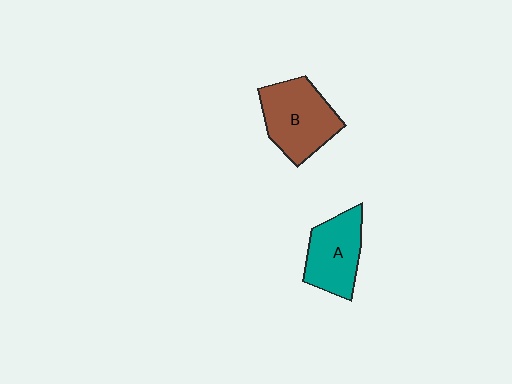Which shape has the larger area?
Shape B (brown).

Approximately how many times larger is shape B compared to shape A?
Approximately 1.2 times.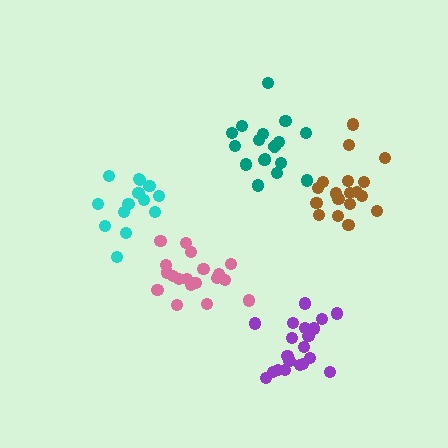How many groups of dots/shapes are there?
There are 5 groups.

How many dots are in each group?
Group 1: 14 dots, Group 2: 17 dots, Group 3: 18 dots, Group 4: 20 dots, Group 5: 20 dots (89 total).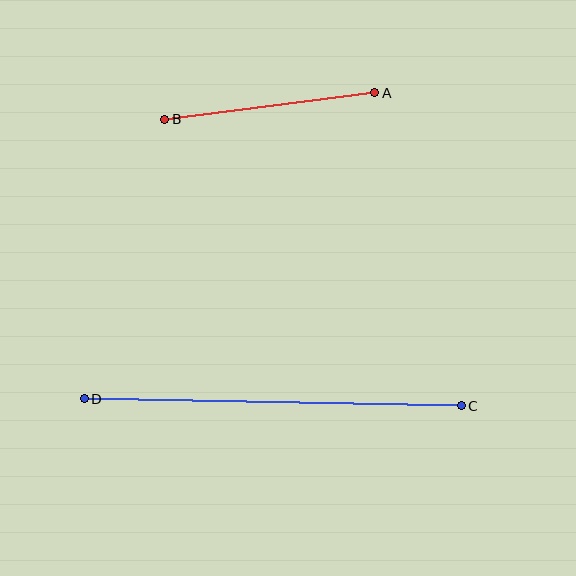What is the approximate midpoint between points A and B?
The midpoint is at approximately (270, 106) pixels.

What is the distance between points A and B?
The distance is approximately 212 pixels.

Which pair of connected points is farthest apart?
Points C and D are farthest apart.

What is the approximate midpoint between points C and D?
The midpoint is at approximately (273, 402) pixels.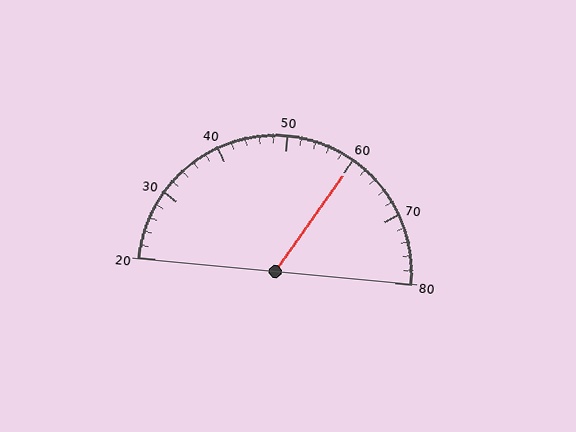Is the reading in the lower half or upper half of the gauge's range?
The reading is in the upper half of the range (20 to 80).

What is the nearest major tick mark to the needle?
The nearest major tick mark is 60.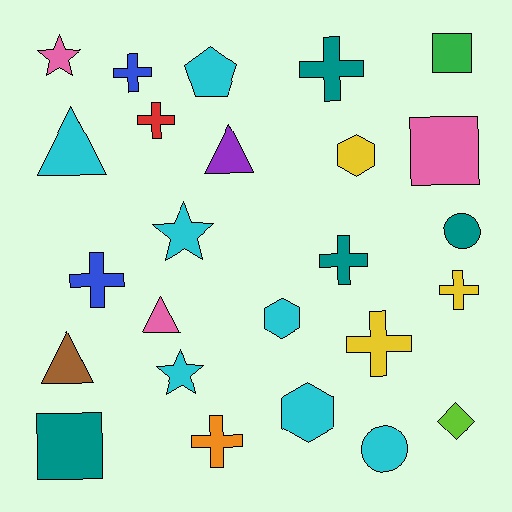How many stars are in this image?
There are 3 stars.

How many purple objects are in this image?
There is 1 purple object.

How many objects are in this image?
There are 25 objects.